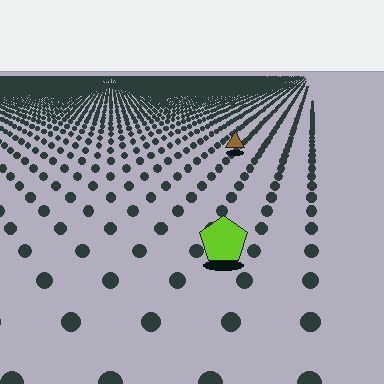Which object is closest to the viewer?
The lime pentagon is closest. The texture marks near it are larger and more spread out.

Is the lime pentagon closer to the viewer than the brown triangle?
Yes. The lime pentagon is closer — you can tell from the texture gradient: the ground texture is coarser near it.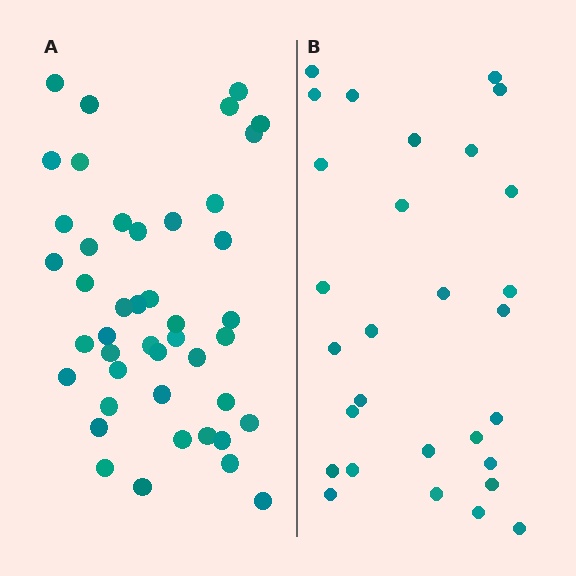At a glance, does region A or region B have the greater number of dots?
Region A (the left region) has more dots.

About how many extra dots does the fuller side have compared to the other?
Region A has approximately 15 more dots than region B.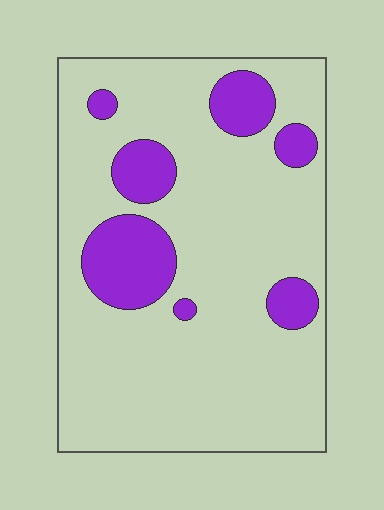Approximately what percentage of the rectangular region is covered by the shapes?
Approximately 20%.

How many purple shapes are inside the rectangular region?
7.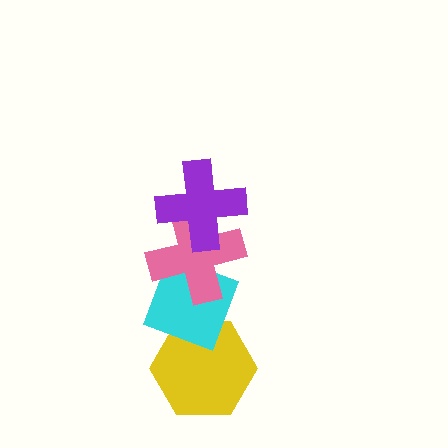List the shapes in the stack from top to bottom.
From top to bottom: the purple cross, the pink cross, the cyan diamond, the yellow hexagon.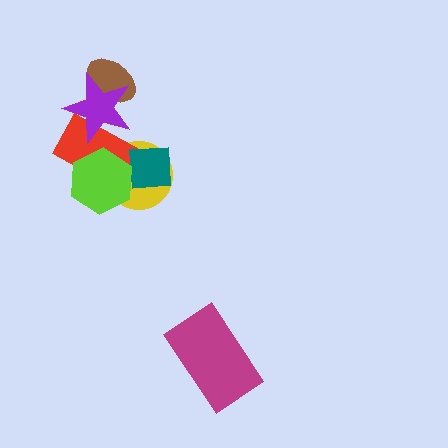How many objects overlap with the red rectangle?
4 objects overlap with the red rectangle.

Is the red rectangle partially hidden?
Yes, it is partially covered by another shape.